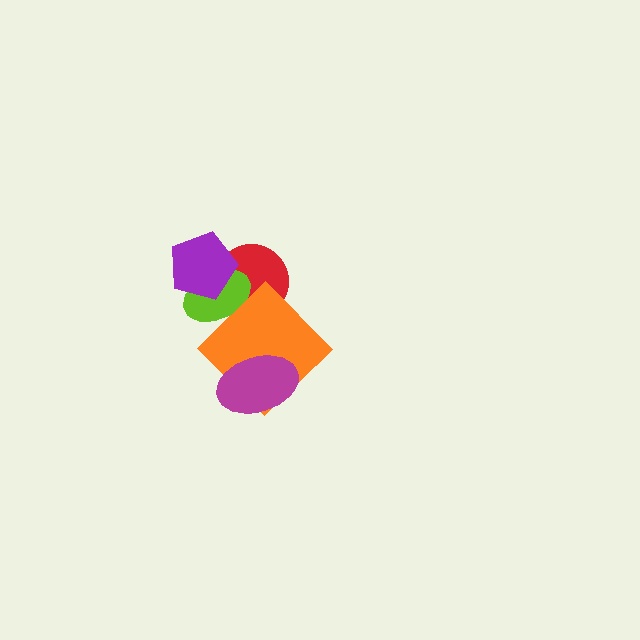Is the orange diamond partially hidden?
Yes, it is partially covered by another shape.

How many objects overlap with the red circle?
3 objects overlap with the red circle.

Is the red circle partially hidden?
Yes, it is partially covered by another shape.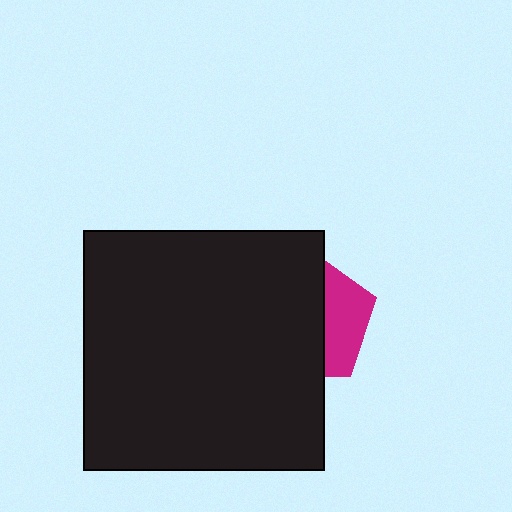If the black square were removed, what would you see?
You would see the complete magenta pentagon.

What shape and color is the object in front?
The object in front is a black square.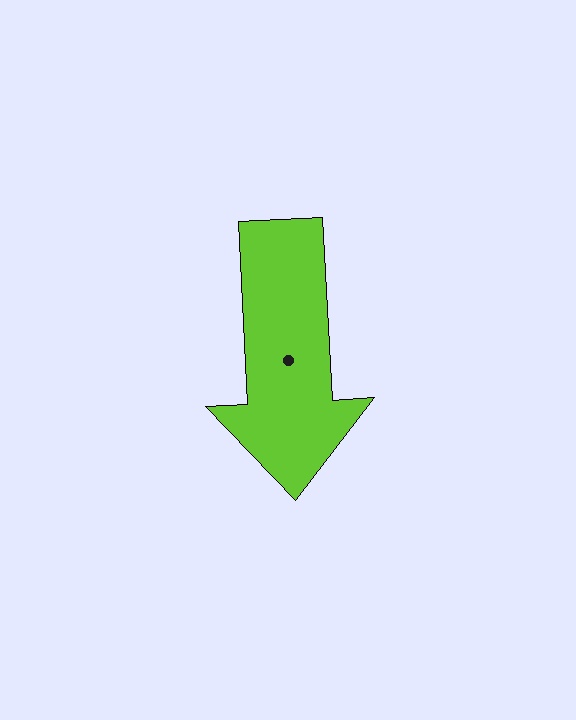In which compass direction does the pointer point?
South.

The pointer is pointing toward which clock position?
Roughly 6 o'clock.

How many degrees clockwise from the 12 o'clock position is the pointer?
Approximately 177 degrees.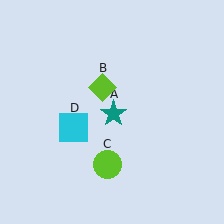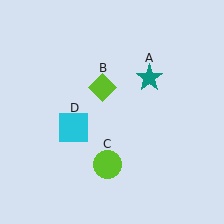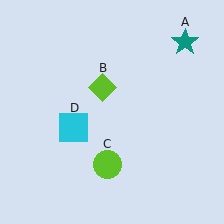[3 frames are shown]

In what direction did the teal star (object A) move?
The teal star (object A) moved up and to the right.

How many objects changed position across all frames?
1 object changed position: teal star (object A).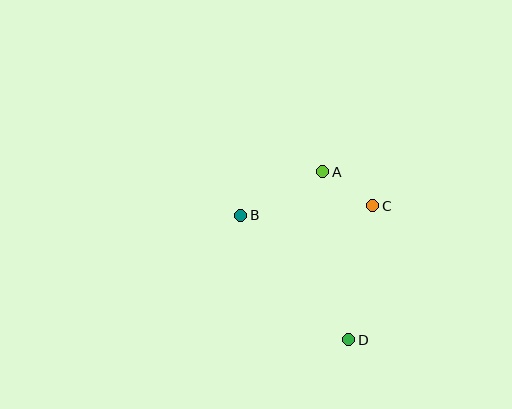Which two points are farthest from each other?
Points A and D are farthest from each other.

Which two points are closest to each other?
Points A and C are closest to each other.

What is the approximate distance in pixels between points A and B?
The distance between A and B is approximately 93 pixels.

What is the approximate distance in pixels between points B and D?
The distance between B and D is approximately 165 pixels.